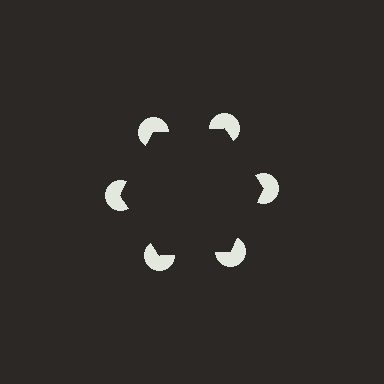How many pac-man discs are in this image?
There are 6 — one at each vertex of the illusory hexagon.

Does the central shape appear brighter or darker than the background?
It typically appears slightly darker than the background, even though no actual brightness change is drawn.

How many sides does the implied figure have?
6 sides.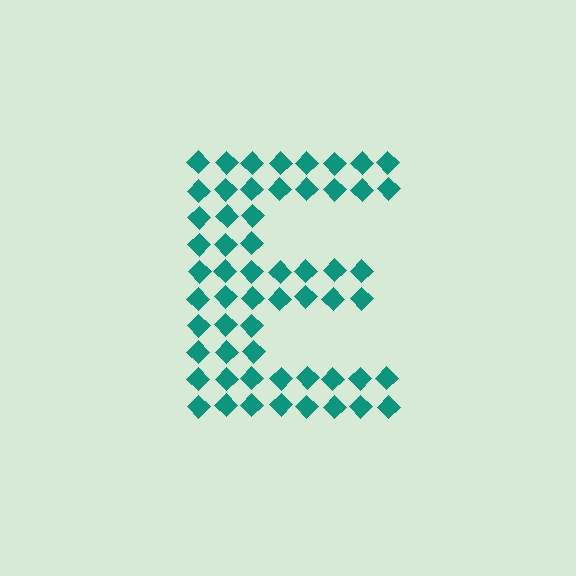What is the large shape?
The large shape is the letter E.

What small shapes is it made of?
It is made of small diamonds.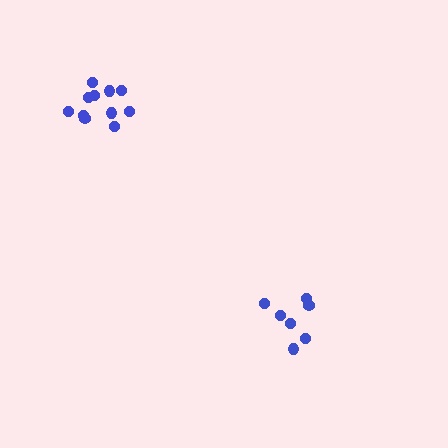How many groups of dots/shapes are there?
There are 2 groups.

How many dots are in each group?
Group 1: 7 dots, Group 2: 11 dots (18 total).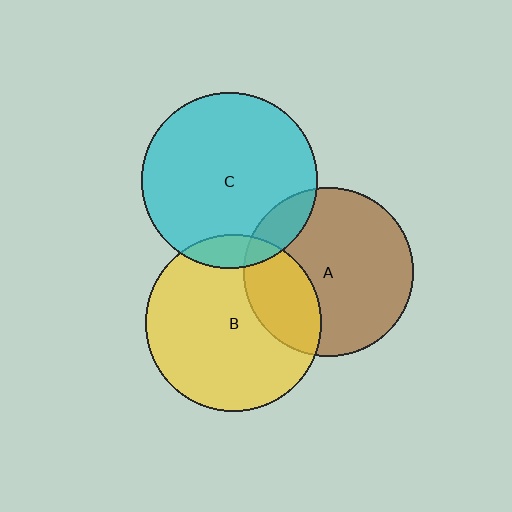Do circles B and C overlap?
Yes.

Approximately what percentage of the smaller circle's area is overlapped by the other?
Approximately 10%.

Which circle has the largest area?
Circle B (yellow).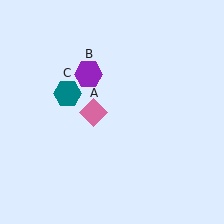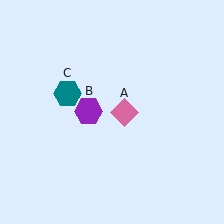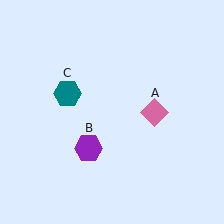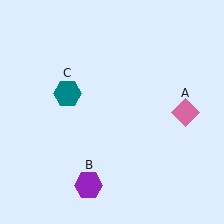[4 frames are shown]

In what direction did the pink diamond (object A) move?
The pink diamond (object A) moved right.